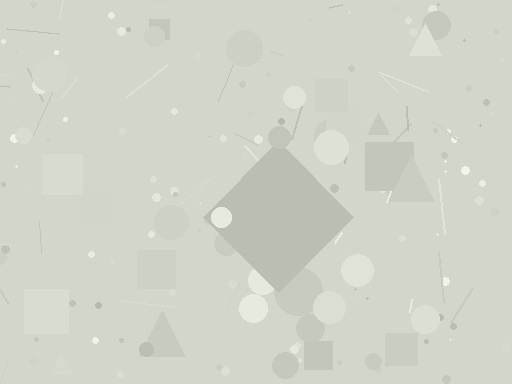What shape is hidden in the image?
A diamond is hidden in the image.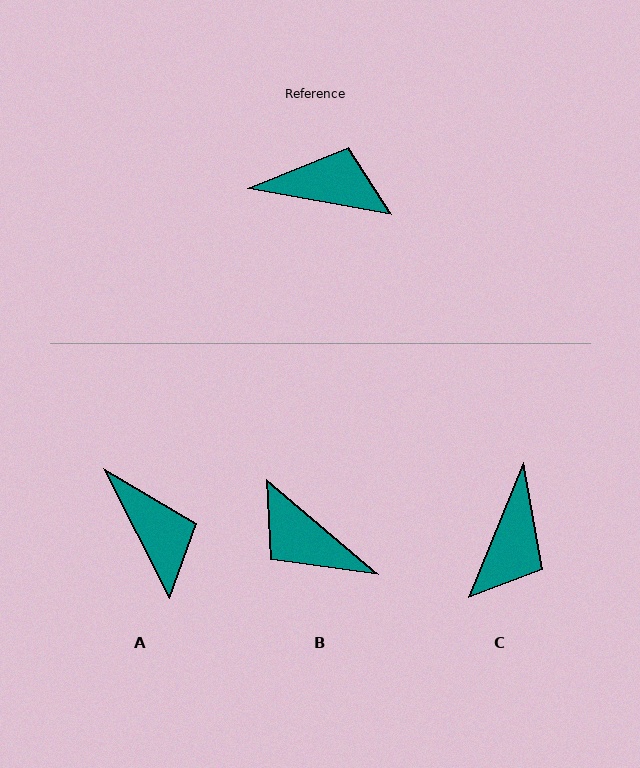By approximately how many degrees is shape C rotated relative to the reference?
Approximately 102 degrees clockwise.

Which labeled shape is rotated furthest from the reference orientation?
B, about 150 degrees away.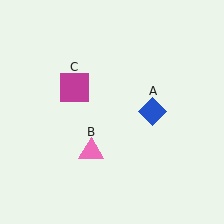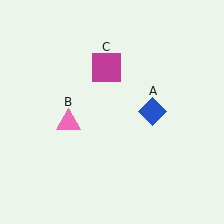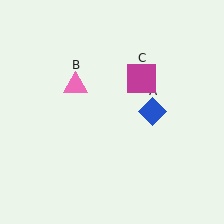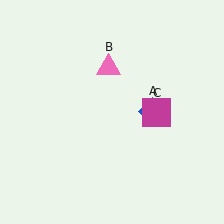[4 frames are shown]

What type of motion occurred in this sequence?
The pink triangle (object B), magenta square (object C) rotated clockwise around the center of the scene.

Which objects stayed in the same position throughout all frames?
Blue diamond (object A) remained stationary.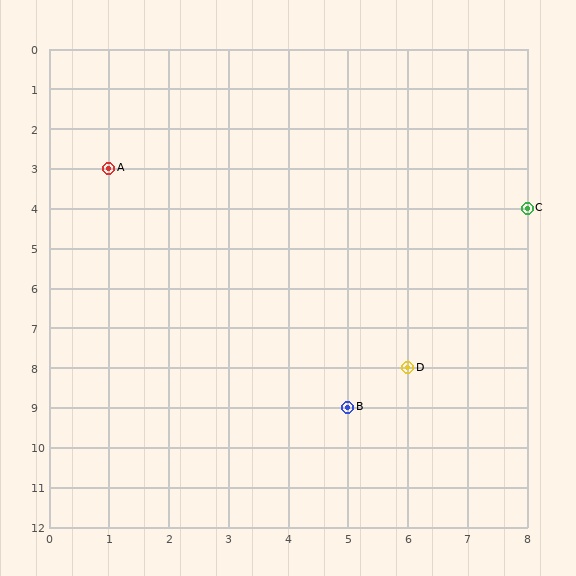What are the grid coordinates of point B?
Point B is at grid coordinates (5, 9).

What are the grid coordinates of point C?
Point C is at grid coordinates (8, 4).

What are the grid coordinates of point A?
Point A is at grid coordinates (1, 3).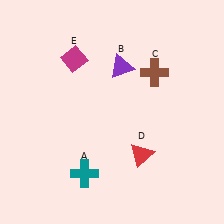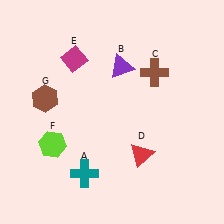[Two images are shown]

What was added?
A lime hexagon (F), a brown hexagon (G) were added in Image 2.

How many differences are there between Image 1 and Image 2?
There are 2 differences between the two images.